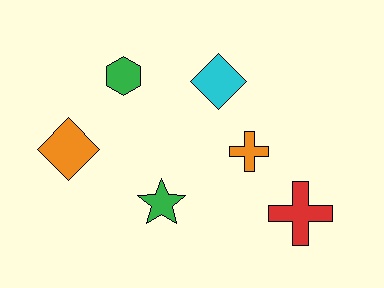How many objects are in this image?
There are 6 objects.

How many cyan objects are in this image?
There is 1 cyan object.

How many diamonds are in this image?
There are 2 diamonds.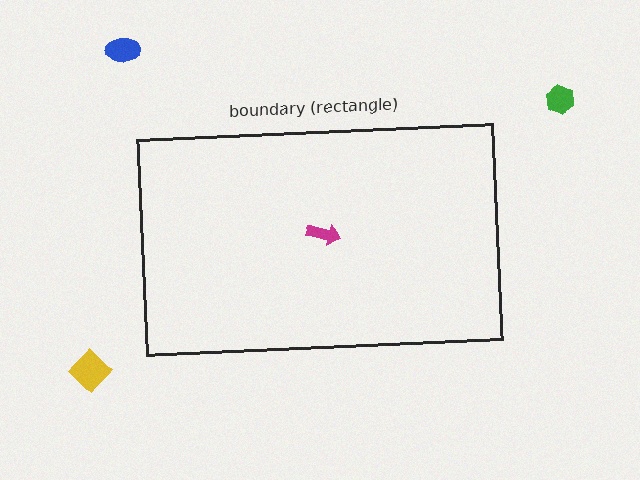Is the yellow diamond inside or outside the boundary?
Outside.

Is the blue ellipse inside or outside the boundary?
Outside.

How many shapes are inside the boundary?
1 inside, 3 outside.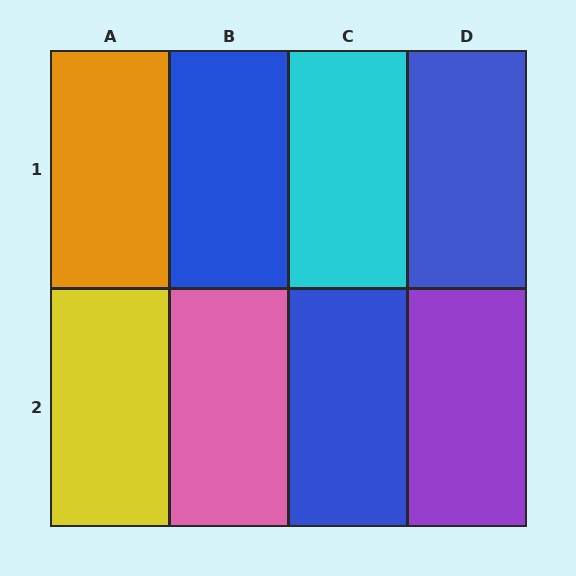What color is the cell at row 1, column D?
Blue.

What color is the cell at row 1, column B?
Blue.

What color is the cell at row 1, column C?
Cyan.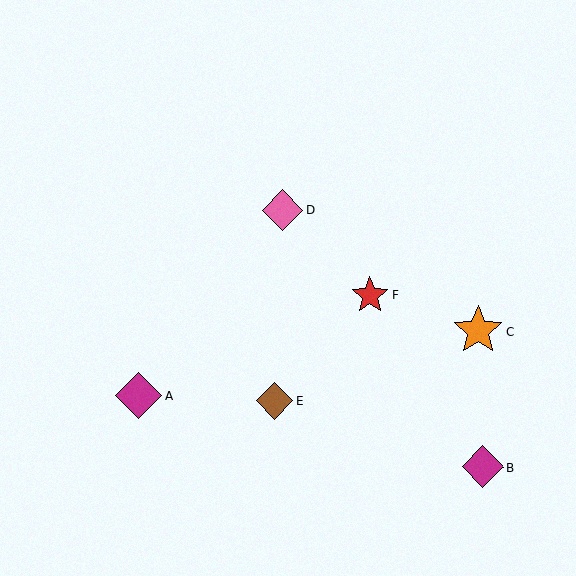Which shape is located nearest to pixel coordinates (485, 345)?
The orange star (labeled C) at (478, 331) is nearest to that location.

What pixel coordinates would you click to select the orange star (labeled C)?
Click at (478, 331) to select the orange star C.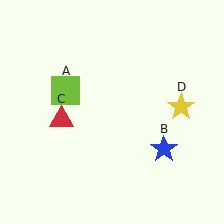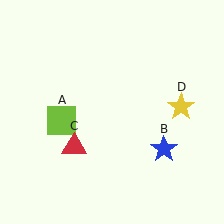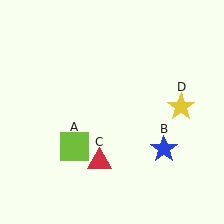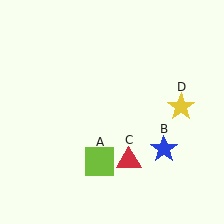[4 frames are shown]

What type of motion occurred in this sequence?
The lime square (object A), red triangle (object C) rotated counterclockwise around the center of the scene.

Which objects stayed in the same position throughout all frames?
Blue star (object B) and yellow star (object D) remained stationary.